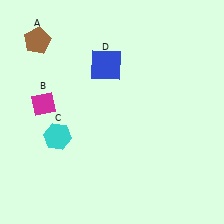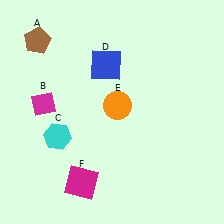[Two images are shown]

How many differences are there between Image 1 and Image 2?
There are 2 differences between the two images.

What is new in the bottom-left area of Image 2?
A magenta square (F) was added in the bottom-left area of Image 2.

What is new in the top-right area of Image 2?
An orange circle (E) was added in the top-right area of Image 2.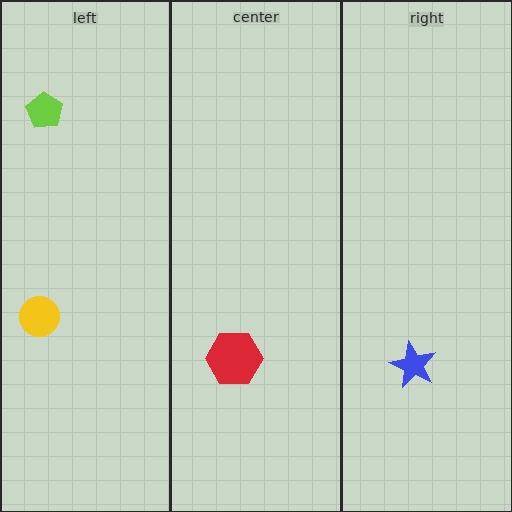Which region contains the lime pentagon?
The left region.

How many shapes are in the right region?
1.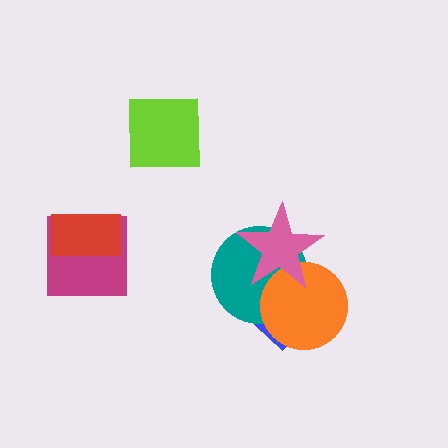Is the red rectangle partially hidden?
No, no other shape covers it.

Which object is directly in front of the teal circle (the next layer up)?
The orange circle is directly in front of the teal circle.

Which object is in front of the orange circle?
The pink star is in front of the orange circle.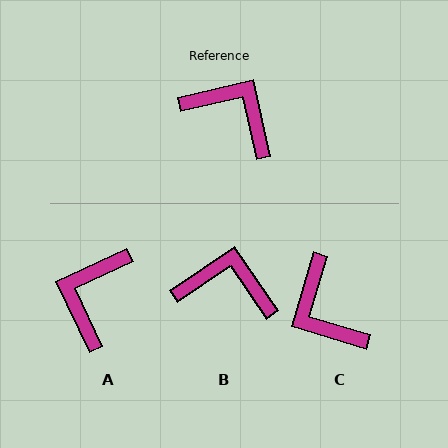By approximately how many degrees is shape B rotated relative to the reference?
Approximately 22 degrees counter-clockwise.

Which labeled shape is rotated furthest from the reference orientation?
C, about 151 degrees away.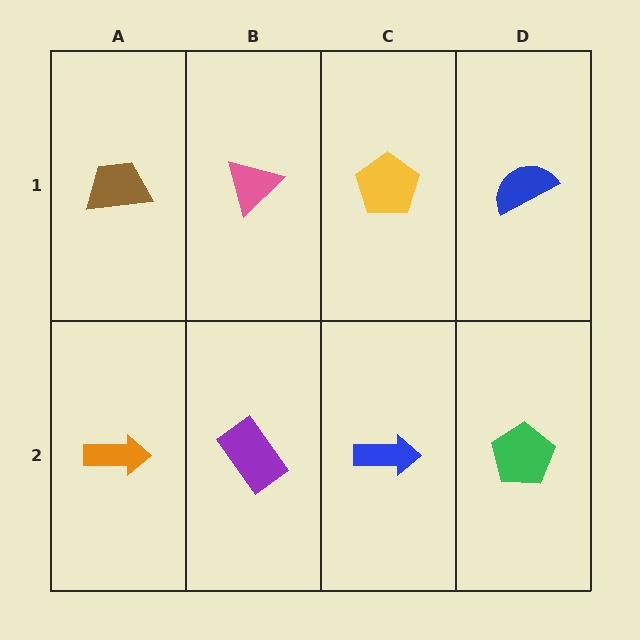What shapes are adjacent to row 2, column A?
A brown trapezoid (row 1, column A), a purple rectangle (row 2, column B).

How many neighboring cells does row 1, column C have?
3.